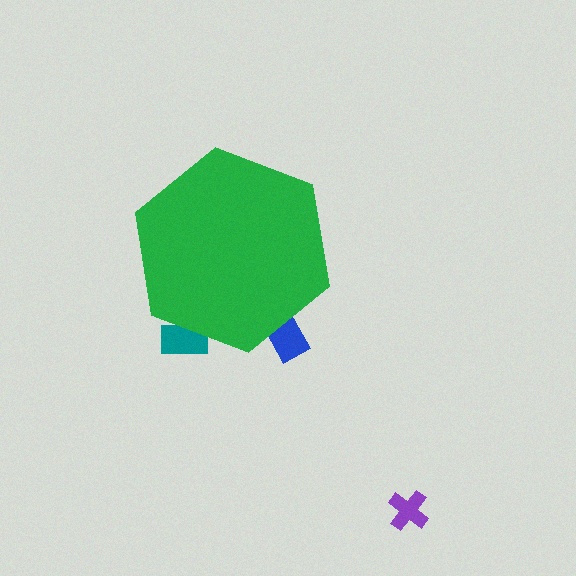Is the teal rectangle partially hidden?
Yes, the teal rectangle is partially hidden behind the green hexagon.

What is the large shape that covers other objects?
A green hexagon.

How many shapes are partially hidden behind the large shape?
2 shapes are partially hidden.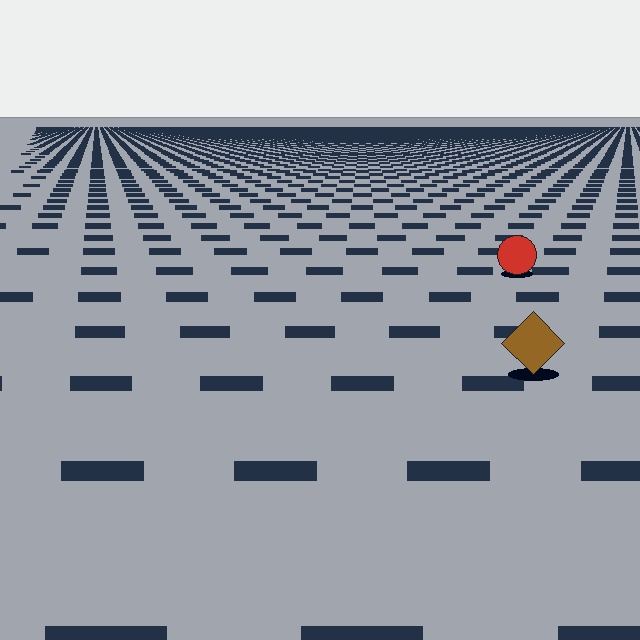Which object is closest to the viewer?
The brown diamond is closest. The texture marks near it are larger and more spread out.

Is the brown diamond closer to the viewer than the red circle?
Yes. The brown diamond is closer — you can tell from the texture gradient: the ground texture is coarser near it.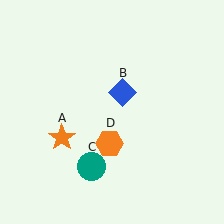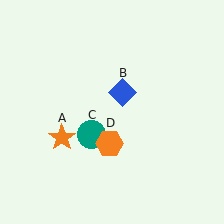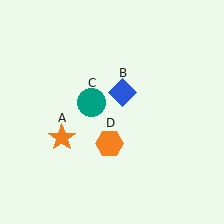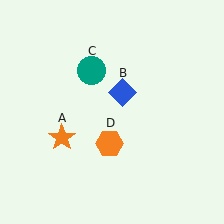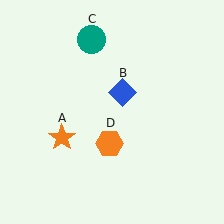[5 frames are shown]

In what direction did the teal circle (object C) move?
The teal circle (object C) moved up.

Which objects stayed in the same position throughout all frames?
Orange star (object A) and blue diamond (object B) and orange hexagon (object D) remained stationary.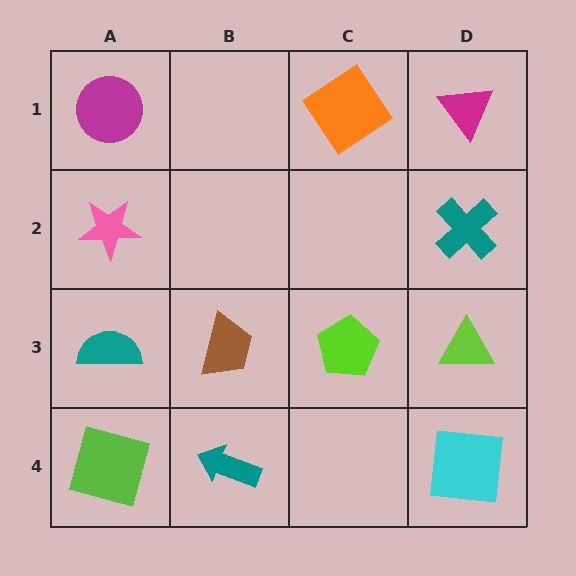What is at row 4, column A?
A lime square.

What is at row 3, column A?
A teal semicircle.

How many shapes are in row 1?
3 shapes.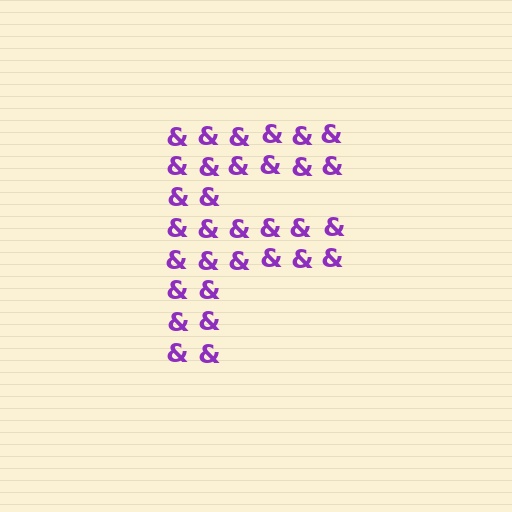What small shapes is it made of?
It is made of small ampersands.